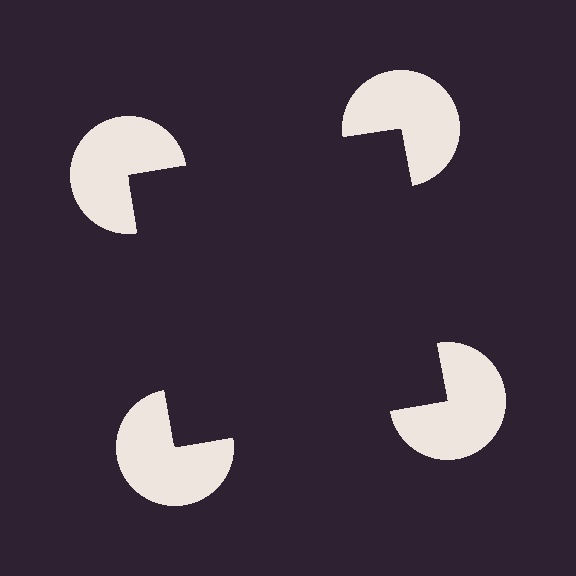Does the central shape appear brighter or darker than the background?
It typically appears slightly darker than the background, even though no actual brightness change is drawn.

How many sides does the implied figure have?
4 sides.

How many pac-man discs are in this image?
There are 4 — one at each vertex of the illusory square.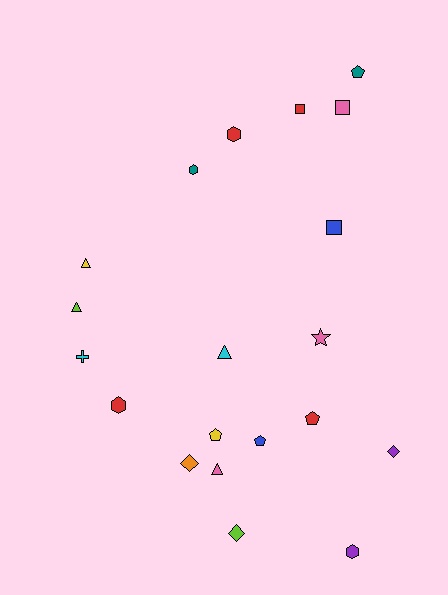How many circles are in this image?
There are no circles.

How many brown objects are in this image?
There are no brown objects.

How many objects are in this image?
There are 20 objects.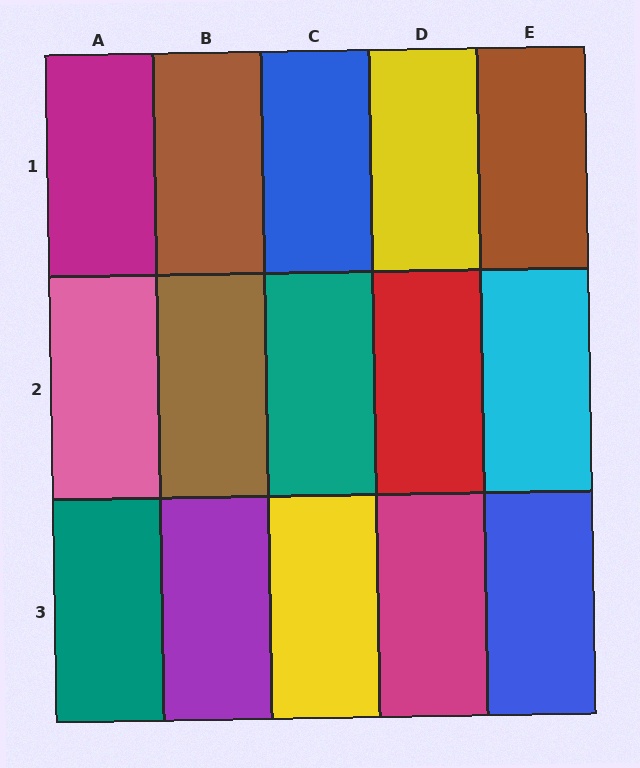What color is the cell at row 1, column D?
Yellow.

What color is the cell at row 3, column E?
Blue.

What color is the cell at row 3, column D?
Magenta.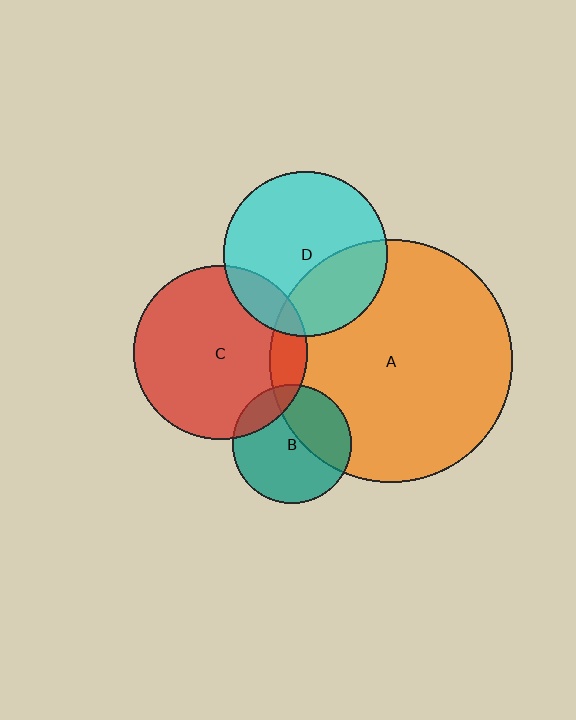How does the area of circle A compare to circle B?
Approximately 4.2 times.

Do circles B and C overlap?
Yes.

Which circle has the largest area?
Circle A (orange).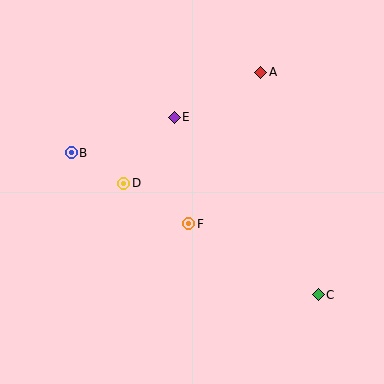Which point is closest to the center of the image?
Point F at (189, 224) is closest to the center.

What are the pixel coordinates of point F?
Point F is at (189, 224).